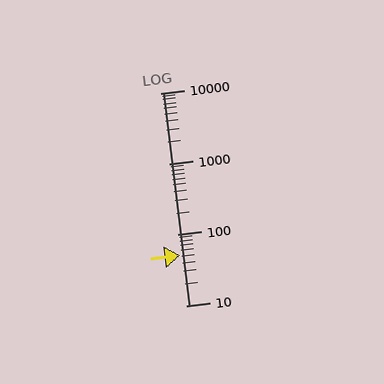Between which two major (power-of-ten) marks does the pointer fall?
The pointer is between 10 and 100.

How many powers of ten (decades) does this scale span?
The scale spans 3 decades, from 10 to 10000.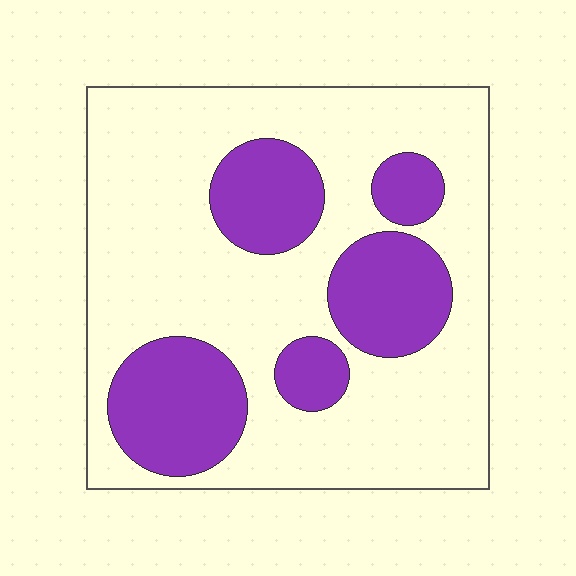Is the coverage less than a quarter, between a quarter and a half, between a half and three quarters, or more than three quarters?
Between a quarter and a half.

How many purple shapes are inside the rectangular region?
5.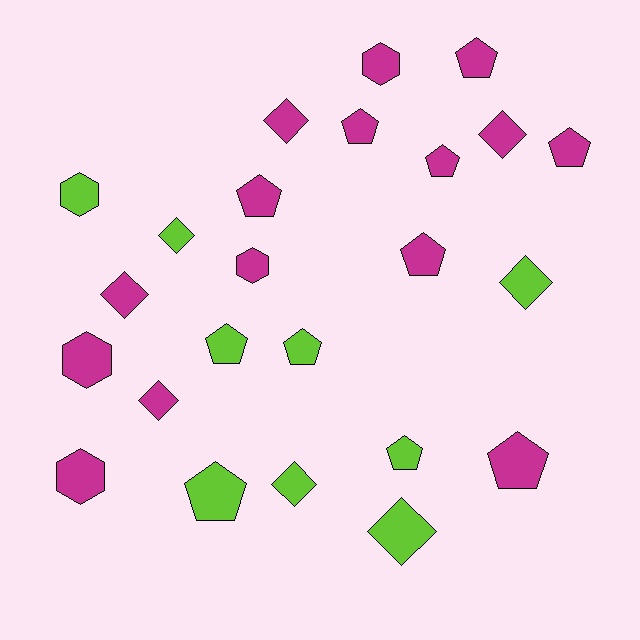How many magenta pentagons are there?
There are 7 magenta pentagons.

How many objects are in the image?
There are 24 objects.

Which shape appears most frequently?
Pentagon, with 11 objects.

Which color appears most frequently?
Magenta, with 15 objects.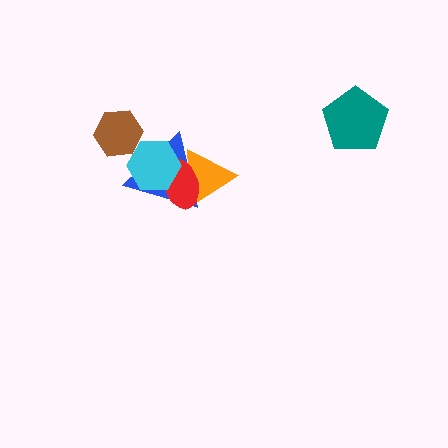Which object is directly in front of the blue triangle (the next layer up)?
The red ellipse is directly in front of the blue triangle.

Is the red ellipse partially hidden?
Yes, it is partially covered by another shape.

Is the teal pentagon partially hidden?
No, no other shape covers it.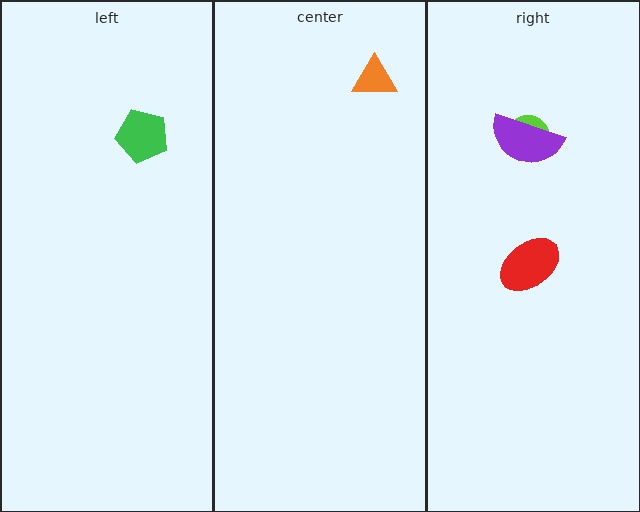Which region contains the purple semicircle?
The right region.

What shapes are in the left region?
The green pentagon.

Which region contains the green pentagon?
The left region.